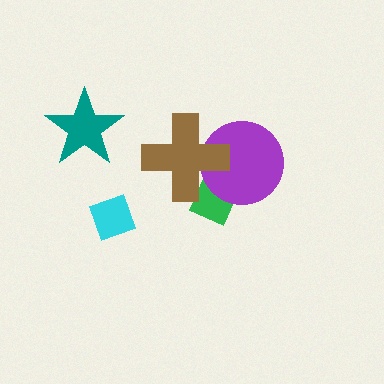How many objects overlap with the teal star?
0 objects overlap with the teal star.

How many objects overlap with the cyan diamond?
0 objects overlap with the cyan diamond.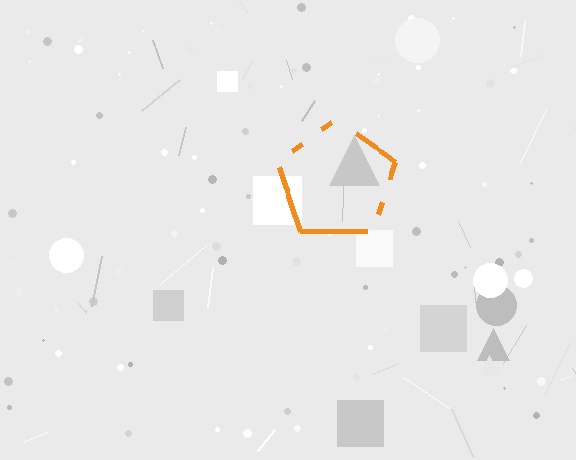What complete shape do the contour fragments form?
The contour fragments form a pentagon.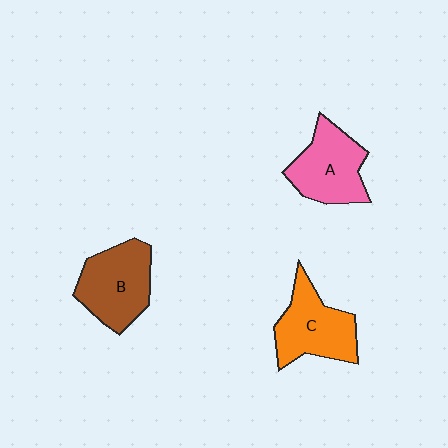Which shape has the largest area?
Shape B (brown).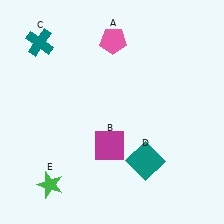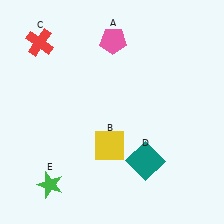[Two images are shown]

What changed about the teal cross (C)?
In Image 1, C is teal. In Image 2, it changed to red.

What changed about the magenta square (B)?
In Image 1, B is magenta. In Image 2, it changed to yellow.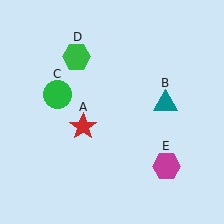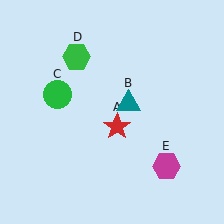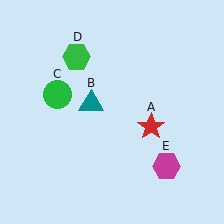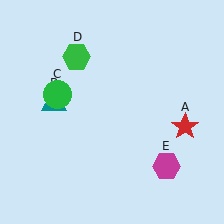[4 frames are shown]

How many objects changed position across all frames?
2 objects changed position: red star (object A), teal triangle (object B).